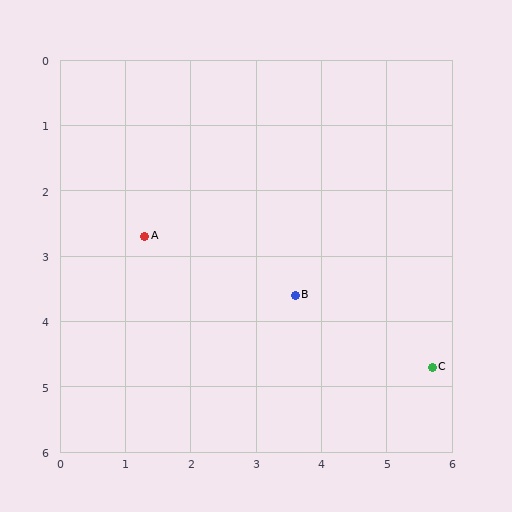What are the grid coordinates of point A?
Point A is at approximately (1.3, 2.7).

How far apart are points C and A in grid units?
Points C and A are about 4.8 grid units apart.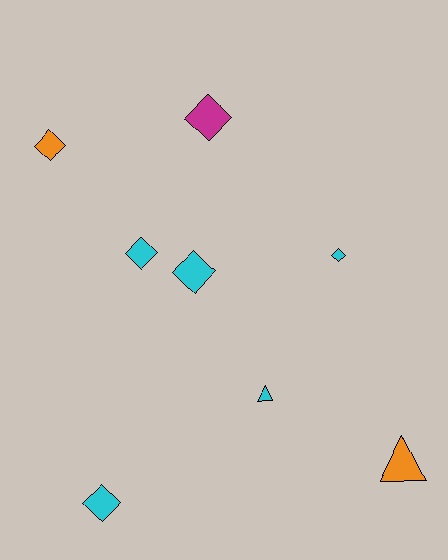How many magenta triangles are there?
There are no magenta triangles.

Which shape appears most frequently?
Diamond, with 6 objects.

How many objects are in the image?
There are 8 objects.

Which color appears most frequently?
Cyan, with 5 objects.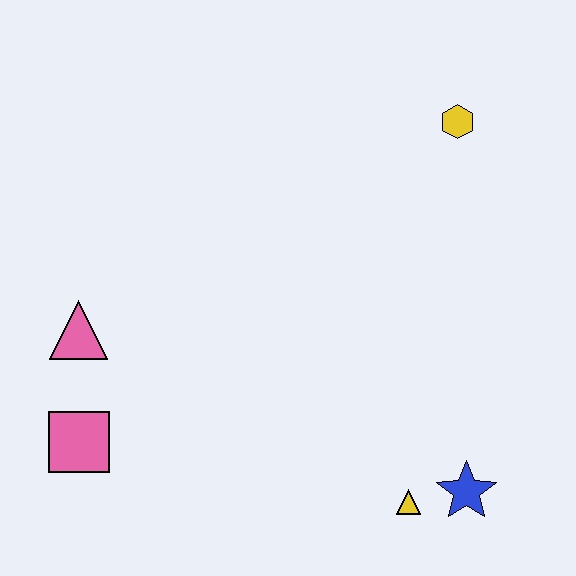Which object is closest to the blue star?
The yellow triangle is closest to the blue star.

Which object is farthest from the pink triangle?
The yellow hexagon is farthest from the pink triangle.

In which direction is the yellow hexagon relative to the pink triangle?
The yellow hexagon is to the right of the pink triangle.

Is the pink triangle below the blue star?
No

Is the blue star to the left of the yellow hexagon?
No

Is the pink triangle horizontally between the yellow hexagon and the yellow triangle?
No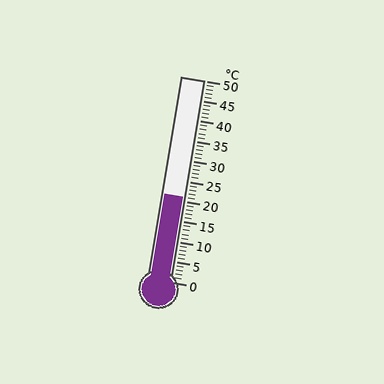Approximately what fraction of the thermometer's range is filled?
The thermometer is filled to approximately 40% of its range.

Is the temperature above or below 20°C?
The temperature is above 20°C.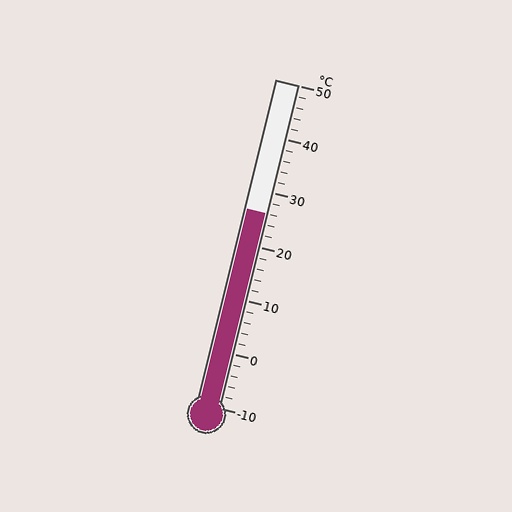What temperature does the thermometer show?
The thermometer shows approximately 26°C.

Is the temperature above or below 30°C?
The temperature is below 30°C.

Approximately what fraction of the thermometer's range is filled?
The thermometer is filled to approximately 60% of its range.